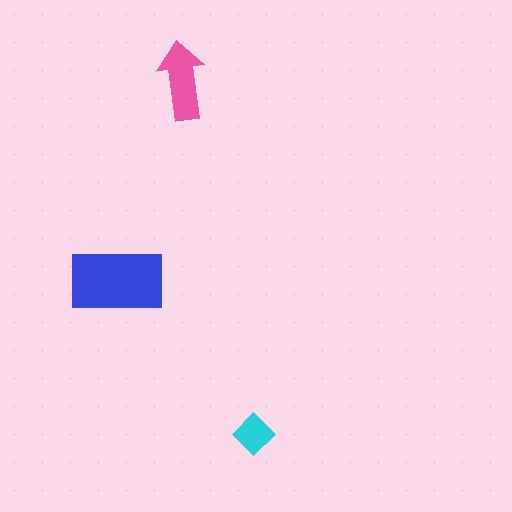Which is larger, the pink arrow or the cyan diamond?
The pink arrow.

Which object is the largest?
The blue rectangle.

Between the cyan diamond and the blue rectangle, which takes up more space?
The blue rectangle.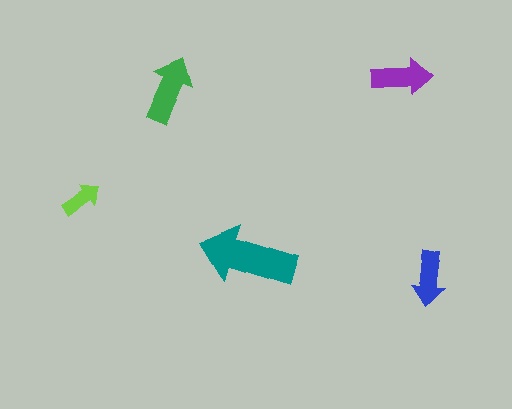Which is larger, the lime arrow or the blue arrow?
The blue one.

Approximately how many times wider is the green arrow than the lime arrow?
About 1.5 times wider.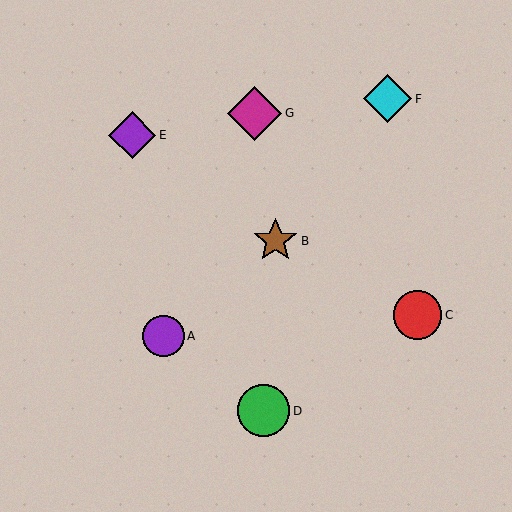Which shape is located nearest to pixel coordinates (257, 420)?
The green circle (labeled D) at (264, 411) is nearest to that location.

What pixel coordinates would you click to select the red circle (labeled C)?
Click at (418, 315) to select the red circle C.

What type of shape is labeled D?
Shape D is a green circle.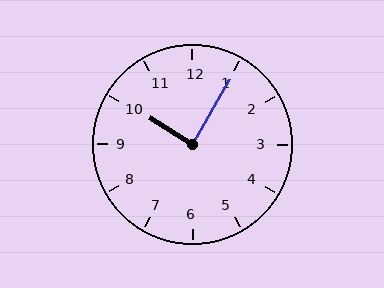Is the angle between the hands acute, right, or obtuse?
It is right.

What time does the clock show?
10:05.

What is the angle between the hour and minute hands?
Approximately 88 degrees.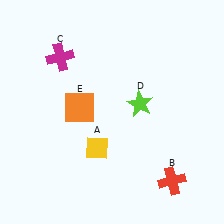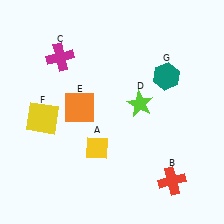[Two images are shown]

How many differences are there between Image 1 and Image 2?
There are 2 differences between the two images.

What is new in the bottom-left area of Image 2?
A yellow square (F) was added in the bottom-left area of Image 2.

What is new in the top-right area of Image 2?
A teal hexagon (G) was added in the top-right area of Image 2.